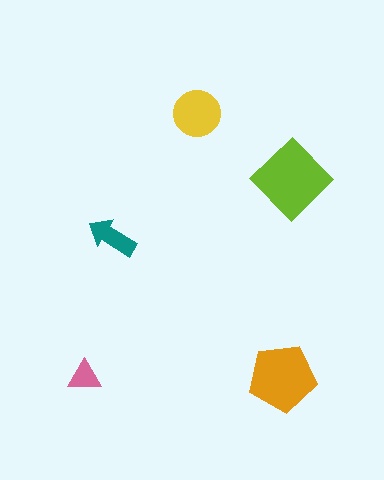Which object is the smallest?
The pink triangle.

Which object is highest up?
The yellow circle is topmost.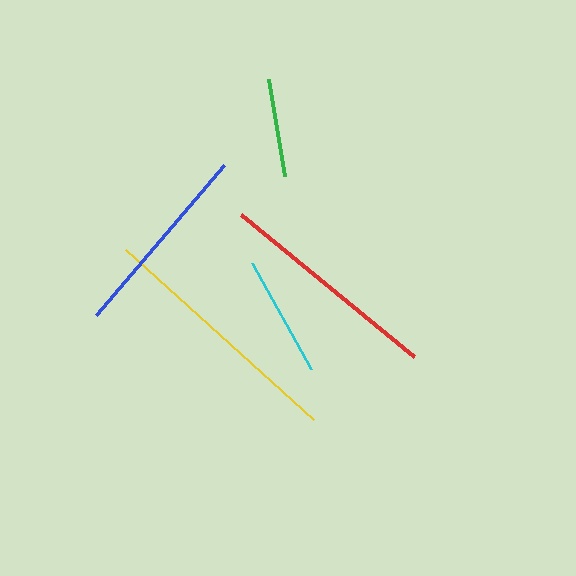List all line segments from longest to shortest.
From longest to shortest: yellow, red, blue, cyan, green.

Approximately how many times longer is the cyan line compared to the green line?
The cyan line is approximately 1.2 times the length of the green line.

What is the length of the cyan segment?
The cyan segment is approximately 122 pixels long.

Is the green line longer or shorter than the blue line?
The blue line is longer than the green line.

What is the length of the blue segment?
The blue segment is approximately 197 pixels long.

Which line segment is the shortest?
The green line is the shortest at approximately 98 pixels.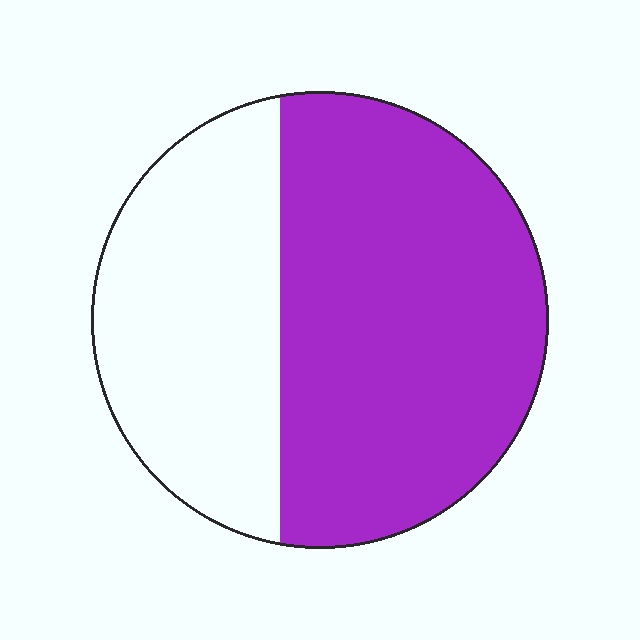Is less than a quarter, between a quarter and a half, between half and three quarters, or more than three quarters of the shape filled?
Between half and three quarters.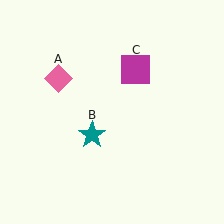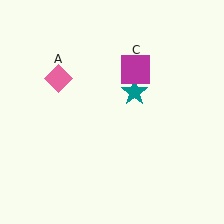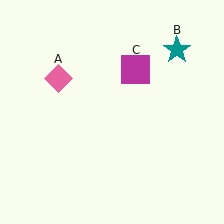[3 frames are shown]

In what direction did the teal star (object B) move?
The teal star (object B) moved up and to the right.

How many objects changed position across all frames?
1 object changed position: teal star (object B).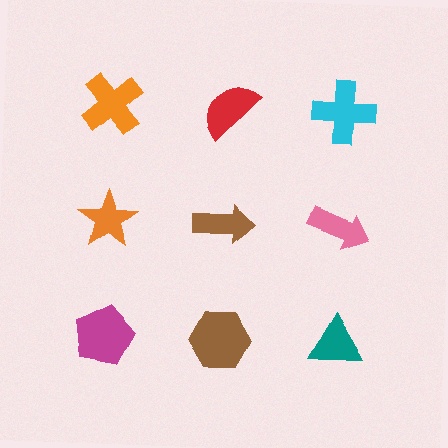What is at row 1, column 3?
A cyan cross.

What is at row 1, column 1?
An orange cross.